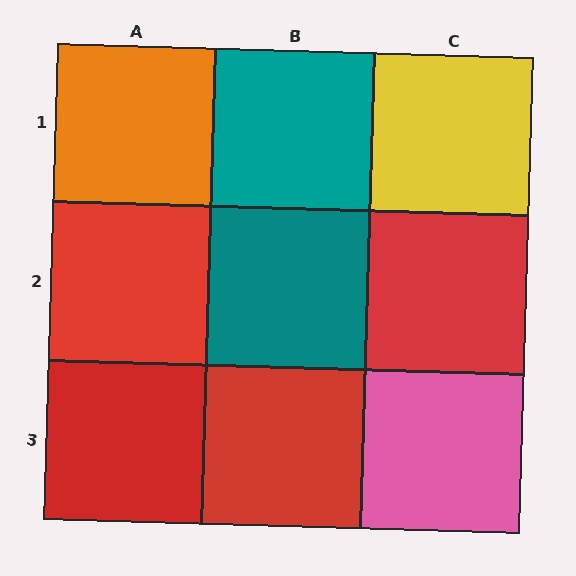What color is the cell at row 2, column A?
Red.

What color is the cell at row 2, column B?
Teal.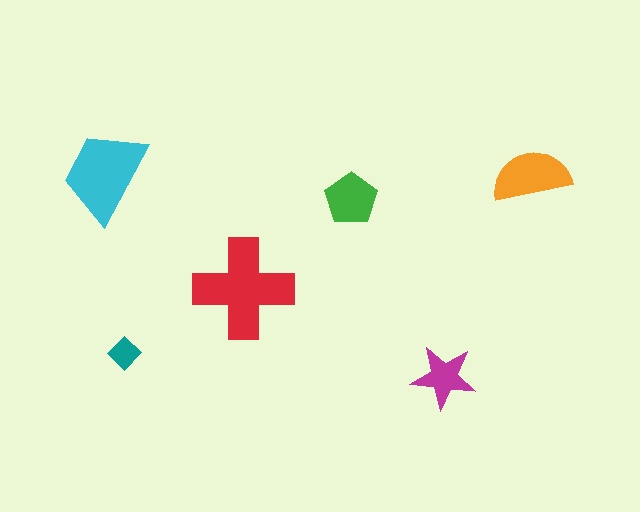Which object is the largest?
The red cross.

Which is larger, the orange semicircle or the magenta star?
The orange semicircle.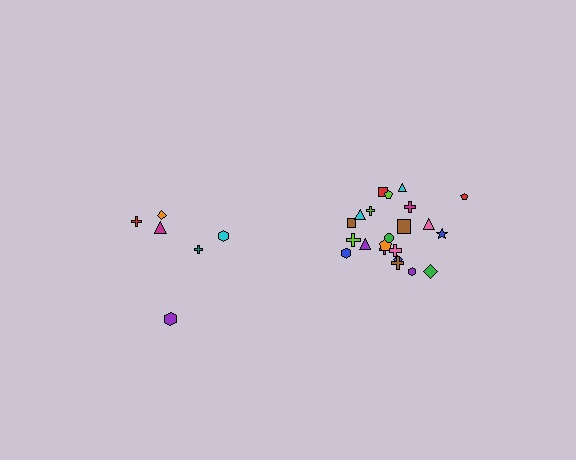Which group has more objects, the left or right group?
The right group.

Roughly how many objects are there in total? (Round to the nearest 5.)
Roughly 30 objects in total.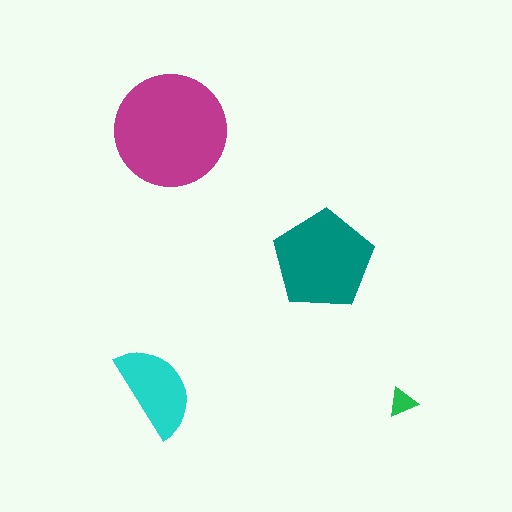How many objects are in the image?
There are 4 objects in the image.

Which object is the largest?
The magenta circle.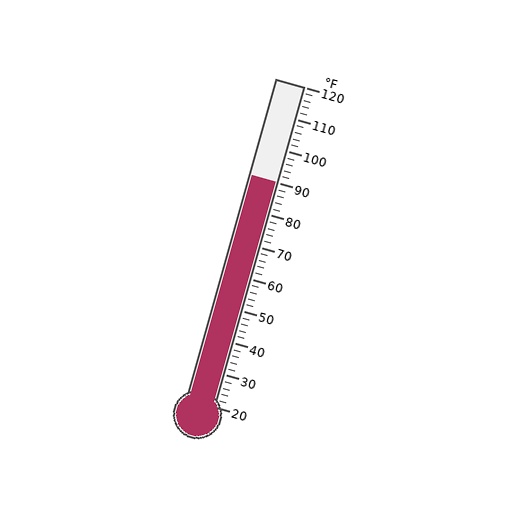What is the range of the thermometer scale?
The thermometer scale ranges from 20°F to 120°F.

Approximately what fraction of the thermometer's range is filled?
The thermometer is filled to approximately 70% of its range.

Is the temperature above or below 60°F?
The temperature is above 60°F.